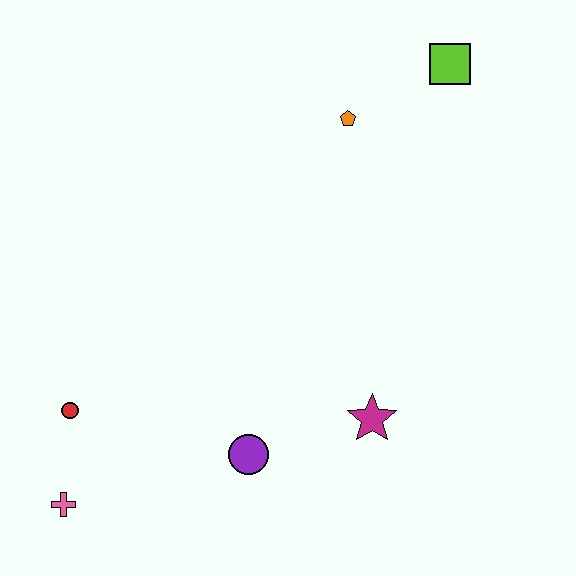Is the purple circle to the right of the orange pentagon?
No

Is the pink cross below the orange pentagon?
Yes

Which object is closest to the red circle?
The pink cross is closest to the red circle.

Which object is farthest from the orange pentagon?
The pink cross is farthest from the orange pentagon.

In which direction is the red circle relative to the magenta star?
The red circle is to the left of the magenta star.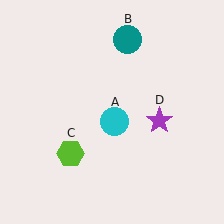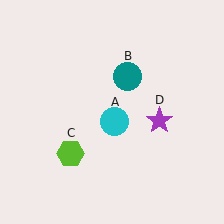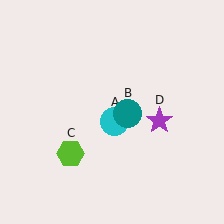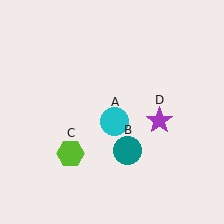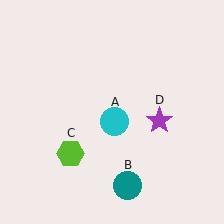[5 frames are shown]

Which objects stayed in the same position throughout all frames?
Cyan circle (object A) and lime hexagon (object C) and purple star (object D) remained stationary.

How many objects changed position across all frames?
1 object changed position: teal circle (object B).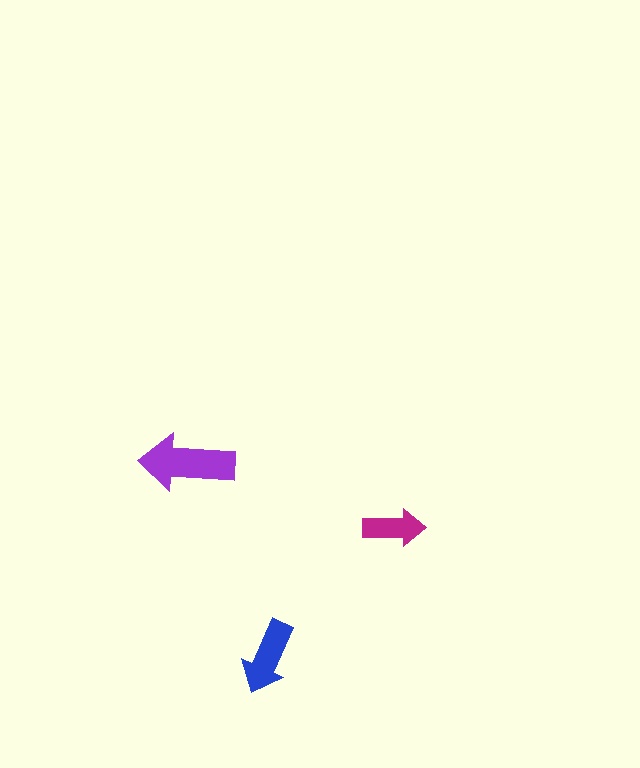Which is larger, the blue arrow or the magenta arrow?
The blue one.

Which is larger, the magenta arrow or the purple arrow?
The purple one.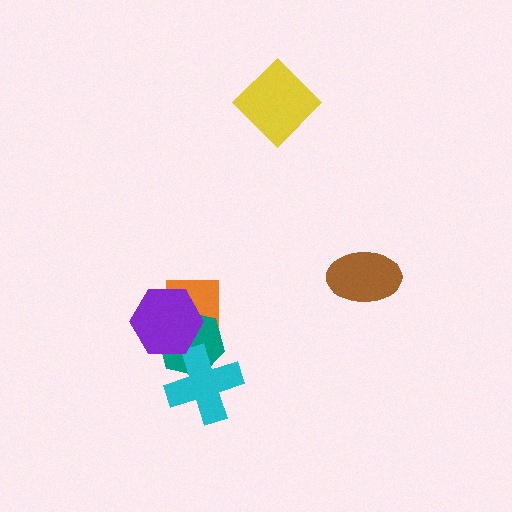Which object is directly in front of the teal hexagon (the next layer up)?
The cyan cross is directly in front of the teal hexagon.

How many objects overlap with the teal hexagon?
3 objects overlap with the teal hexagon.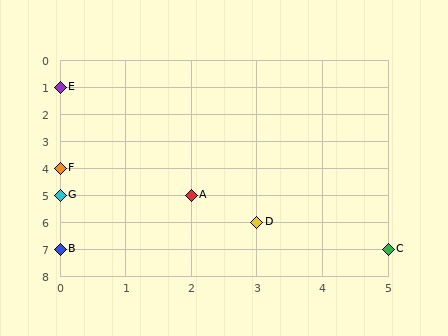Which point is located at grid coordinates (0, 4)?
Point F is at (0, 4).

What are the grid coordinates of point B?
Point B is at grid coordinates (0, 7).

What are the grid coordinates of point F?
Point F is at grid coordinates (0, 4).